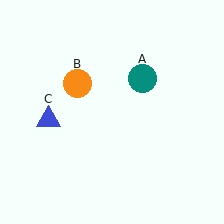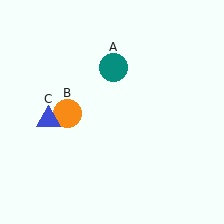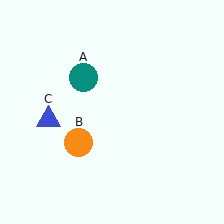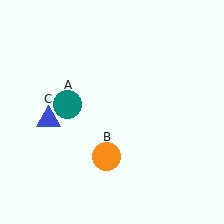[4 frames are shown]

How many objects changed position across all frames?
2 objects changed position: teal circle (object A), orange circle (object B).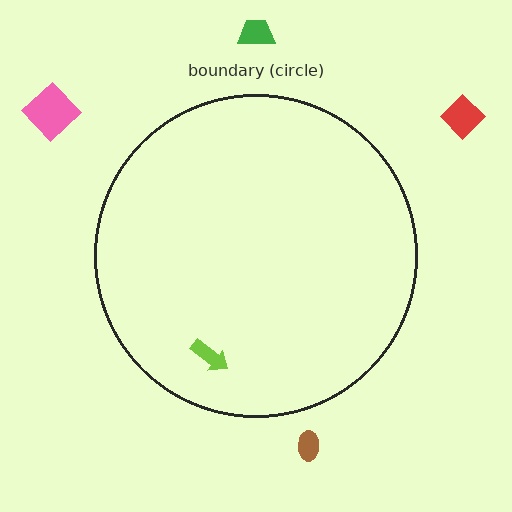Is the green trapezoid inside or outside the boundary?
Outside.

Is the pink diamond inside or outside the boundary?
Outside.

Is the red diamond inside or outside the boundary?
Outside.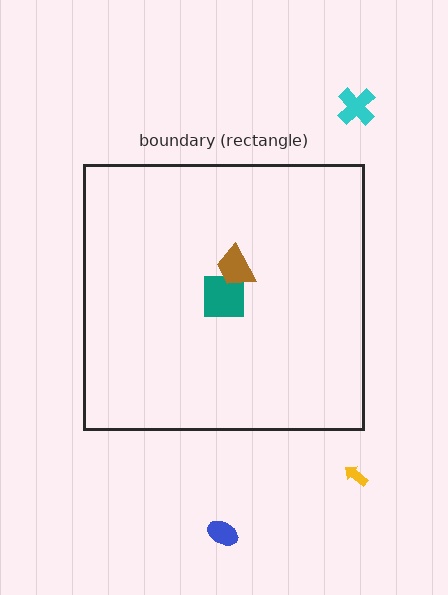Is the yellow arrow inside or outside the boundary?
Outside.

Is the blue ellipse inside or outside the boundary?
Outside.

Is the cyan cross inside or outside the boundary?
Outside.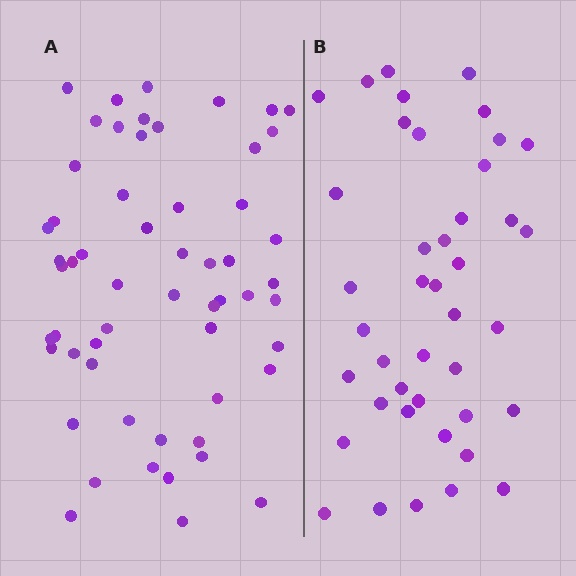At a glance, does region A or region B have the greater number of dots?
Region A (the left region) has more dots.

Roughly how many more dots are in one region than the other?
Region A has approximately 15 more dots than region B.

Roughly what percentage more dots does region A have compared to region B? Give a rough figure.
About 35% more.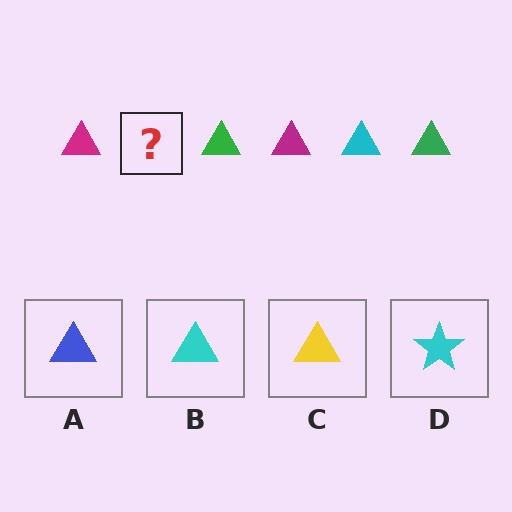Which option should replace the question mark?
Option B.